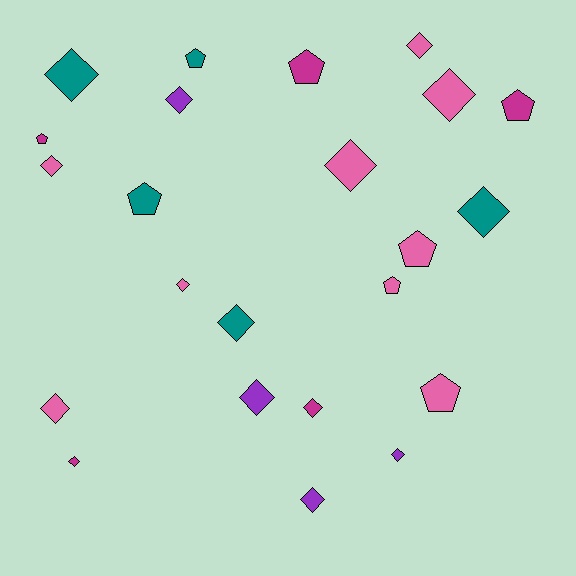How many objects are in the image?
There are 23 objects.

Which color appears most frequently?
Pink, with 9 objects.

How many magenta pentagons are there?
There are 3 magenta pentagons.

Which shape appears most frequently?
Diamond, with 15 objects.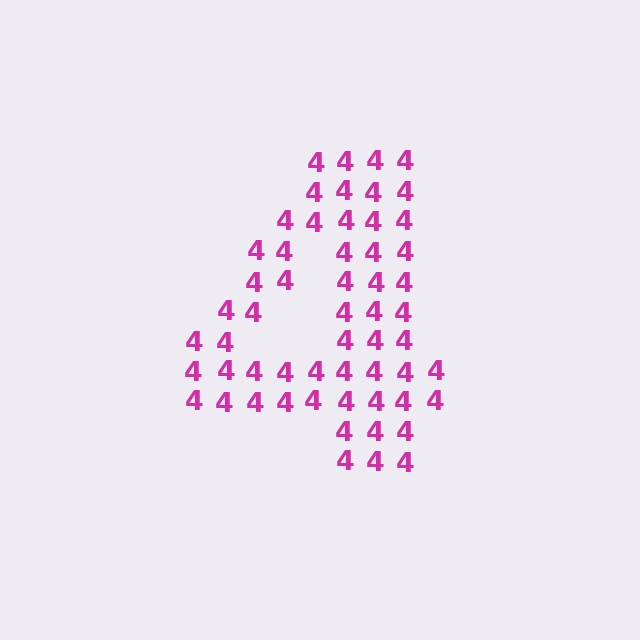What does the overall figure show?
The overall figure shows the digit 4.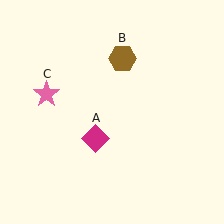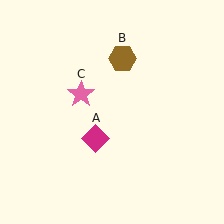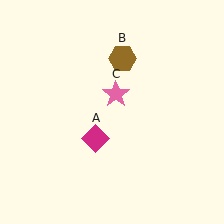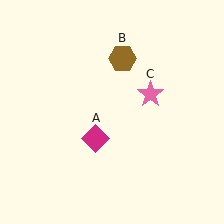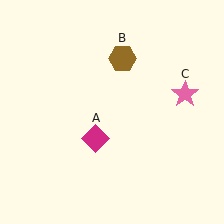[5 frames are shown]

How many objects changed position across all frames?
1 object changed position: pink star (object C).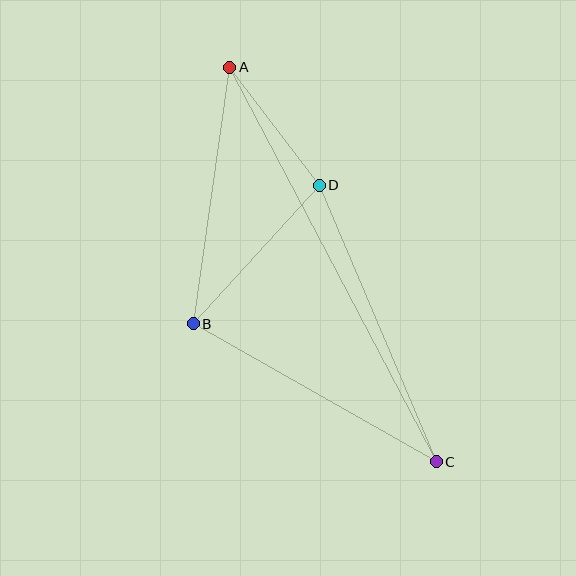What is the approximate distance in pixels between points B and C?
The distance between B and C is approximately 279 pixels.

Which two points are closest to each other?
Points A and D are closest to each other.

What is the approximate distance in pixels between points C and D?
The distance between C and D is approximately 300 pixels.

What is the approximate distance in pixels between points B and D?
The distance between B and D is approximately 187 pixels.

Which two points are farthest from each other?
Points A and C are farthest from each other.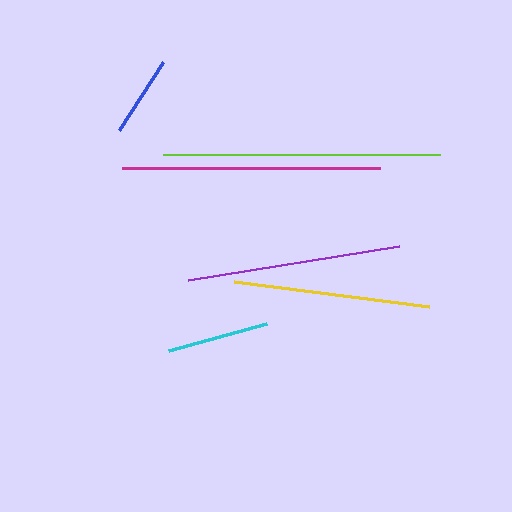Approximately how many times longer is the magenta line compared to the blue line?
The magenta line is approximately 3.2 times the length of the blue line.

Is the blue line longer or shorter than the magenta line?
The magenta line is longer than the blue line.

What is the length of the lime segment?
The lime segment is approximately 277 pixels long.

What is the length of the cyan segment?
The cyan segment is approximately 101 pixels long.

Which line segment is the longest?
The lime line is the longest at approximately 277 pixels.